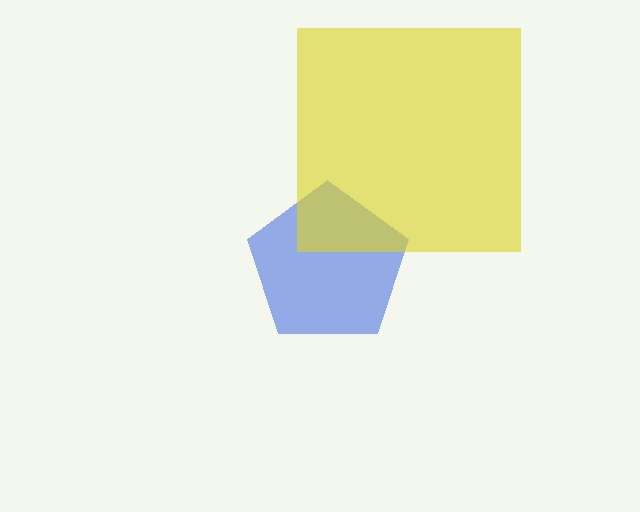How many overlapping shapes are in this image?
There are 2 overlapping shapes in the image.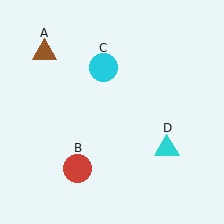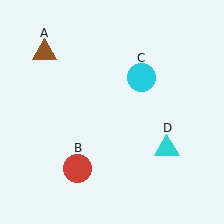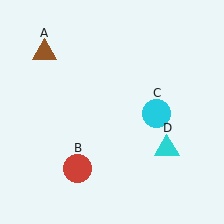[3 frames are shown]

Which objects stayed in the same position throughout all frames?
Brown triangle (object A) and red circle (object B) and cyan triangle (object D) remained stationary.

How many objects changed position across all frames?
1 object changed position: cyan circle (object C).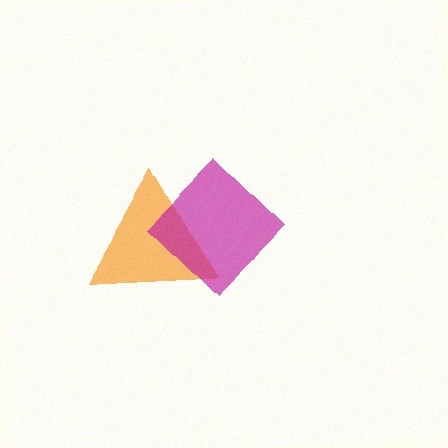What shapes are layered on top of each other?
The layered shapes are: an orange triangle, a magenta diamond.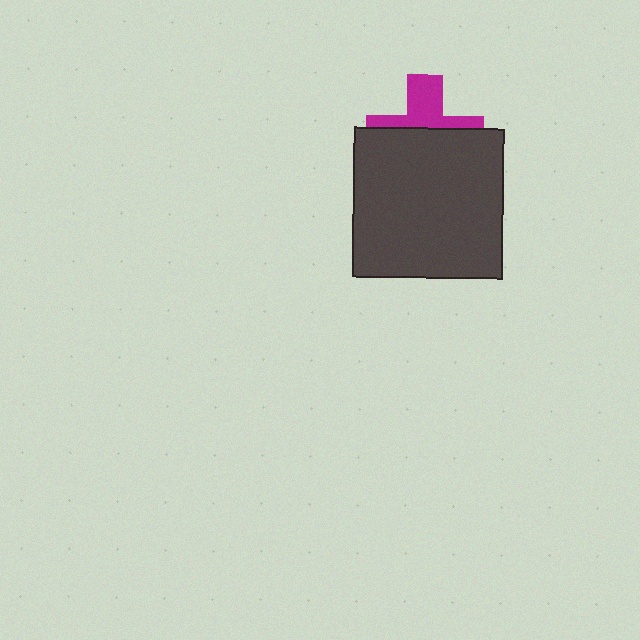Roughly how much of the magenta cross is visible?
A small part of it is visible (roughly 40%).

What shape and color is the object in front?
The object in front is a dark gray square.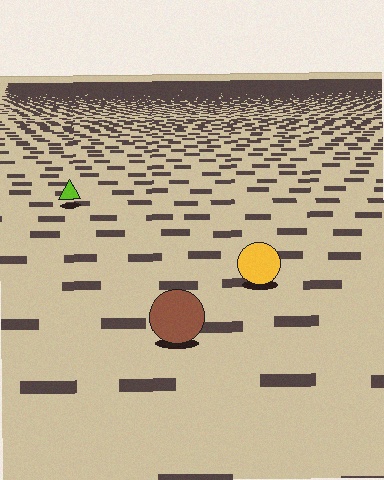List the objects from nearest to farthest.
From nearest to farthest: the brown circle, the yellow circle, the lime triangle.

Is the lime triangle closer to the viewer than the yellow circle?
No. The yellow circle is closer — you can tell from the texture gradient: the ground texture is coarser near it.